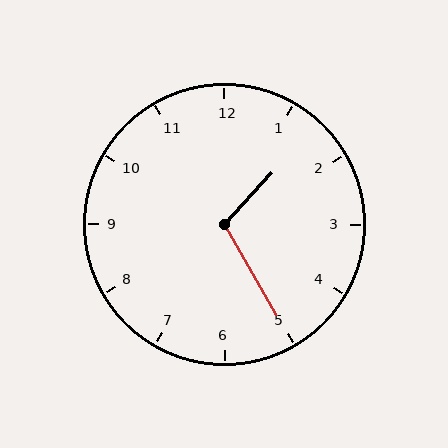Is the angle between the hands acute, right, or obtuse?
It is obtuse.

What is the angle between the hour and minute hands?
Approximately 108 degrees.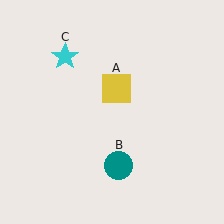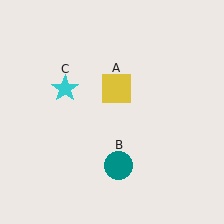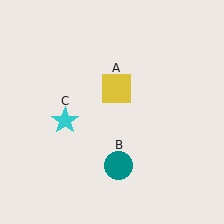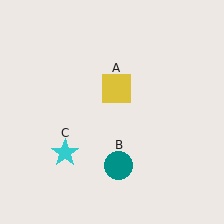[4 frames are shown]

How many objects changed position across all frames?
1 object changed position: cyan star (object C).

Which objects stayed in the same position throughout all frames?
Yellow square (object A) and teal circle (object B) remained stationary.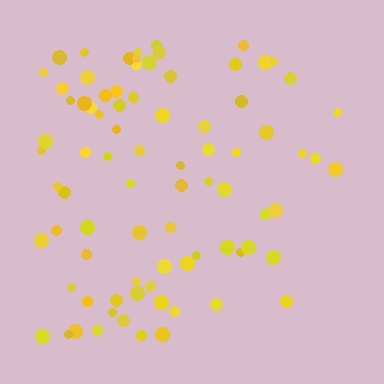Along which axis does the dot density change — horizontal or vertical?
Horizontal.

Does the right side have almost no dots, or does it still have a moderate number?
Still a moderate number, just noticeably fewer than the left.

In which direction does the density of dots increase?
From right to left, with the left side densest.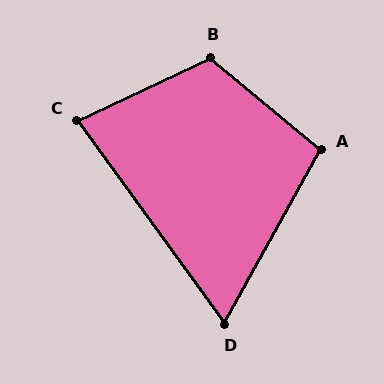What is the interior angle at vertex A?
Approximately 101 degrees (obtuse).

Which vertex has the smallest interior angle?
D, at approximately 65 degrees.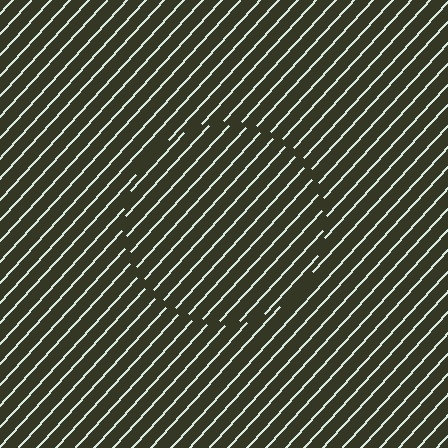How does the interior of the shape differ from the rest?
The interior of the shape contains the same grating, shifted by half a period — the contour is defined by the phase discontinuity where line-ends from the inner and outer gratings abut.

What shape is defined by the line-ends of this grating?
An illusory circle. The interior of the shape contains the same grating, shifted by half a period — the contour is defined by the phase discontinuity where line-ends from the inner and outer gratings abut.